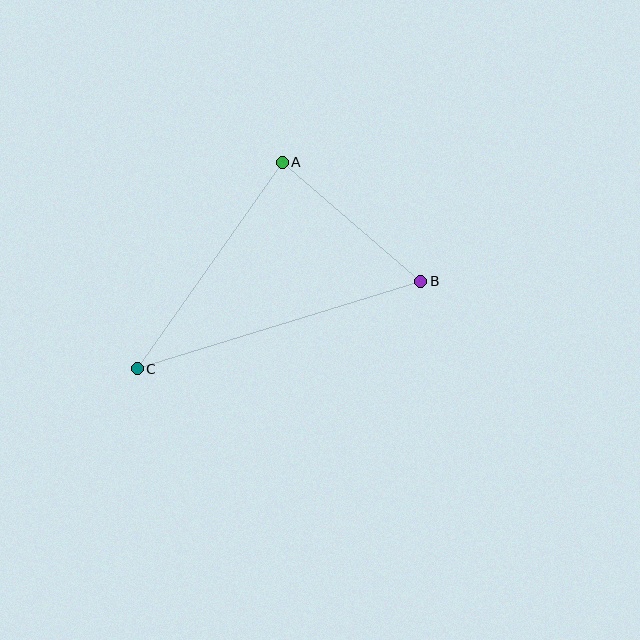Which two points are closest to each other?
Points A and B are closest to each other.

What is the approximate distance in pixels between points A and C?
The distance between A and C is approximately 252 pixels.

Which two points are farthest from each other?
Points B and C are farthest from each other.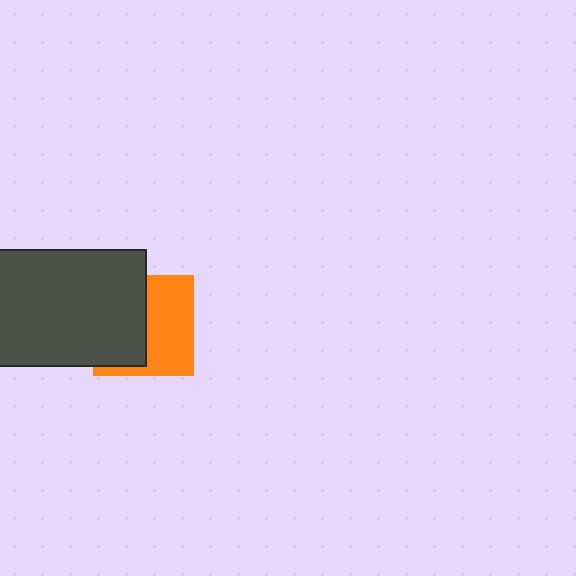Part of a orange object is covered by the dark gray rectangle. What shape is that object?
It is a square.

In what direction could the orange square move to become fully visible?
The orange square could move right. That would shift it out from behind the dark gray rectangle entirely.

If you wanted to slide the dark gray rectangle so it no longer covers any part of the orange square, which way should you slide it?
Slide it left — that is the most direct way to separate the two shapes.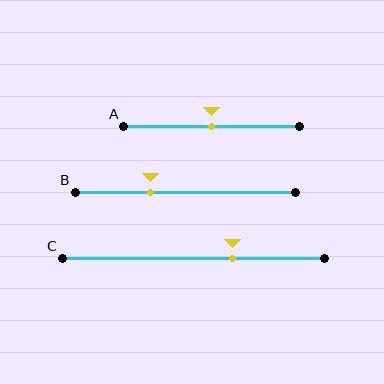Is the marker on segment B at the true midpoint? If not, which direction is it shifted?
No, the marker on segment B is shifted to the left by about 16% of the segment length.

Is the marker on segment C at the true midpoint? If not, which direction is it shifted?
No, the marker on segment C is shifted to the right by about 15% of the segment length.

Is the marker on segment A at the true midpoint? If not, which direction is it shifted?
Yes, the marker on segment A is at the true midpoint.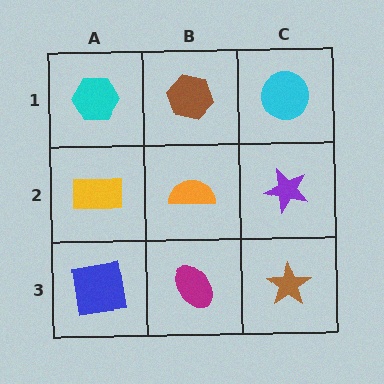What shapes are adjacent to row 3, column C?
A purple star (row 2, column C), a magenta ellipse (row 3, column B).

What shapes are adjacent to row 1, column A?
A yellow rectangle (row 2, column A), a brown hexagon (row 1, column B).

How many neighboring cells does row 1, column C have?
2.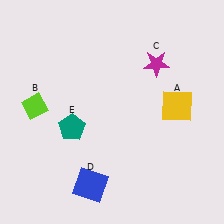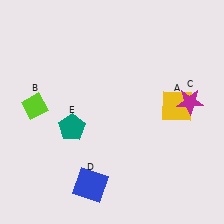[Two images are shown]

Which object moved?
The magenta star (C) moved down.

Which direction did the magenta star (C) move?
The magenta star (C) moved down.